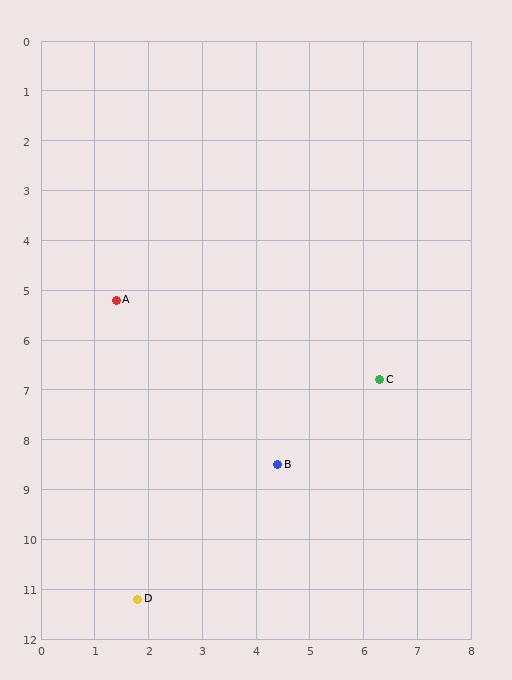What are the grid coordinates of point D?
Point D is at approximately (1.8, 11.2).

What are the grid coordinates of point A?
Point A is at approximately (1.4, 5.2).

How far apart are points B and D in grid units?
Points B and D are about 3.7 grid units apart.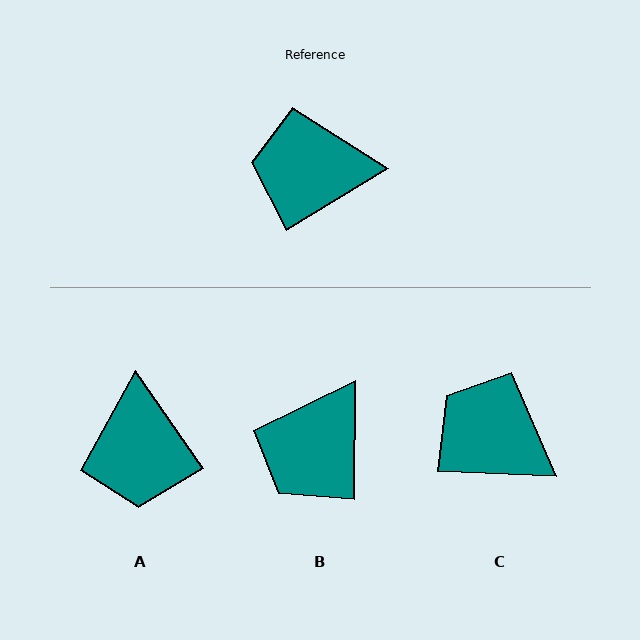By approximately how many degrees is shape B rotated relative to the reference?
Approximately 59 degrees counter-clockwise.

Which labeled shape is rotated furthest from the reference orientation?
A, about 94 degrees away.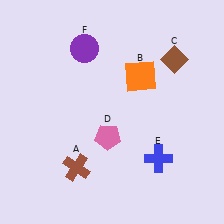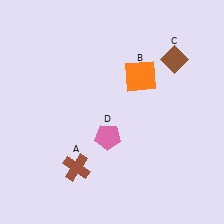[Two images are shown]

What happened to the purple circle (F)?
The purple circle (F) was removed in Image 2. It was in the top-left area of Image 1.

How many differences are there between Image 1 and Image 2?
There are 2 differences between the two images.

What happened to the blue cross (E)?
The blue cross (E) was removed in Image 2. It was in the bottom-right area of Image 1.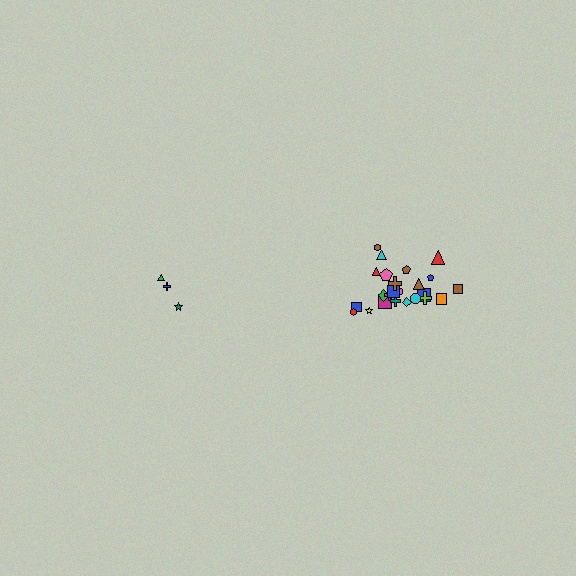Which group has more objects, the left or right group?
The right group.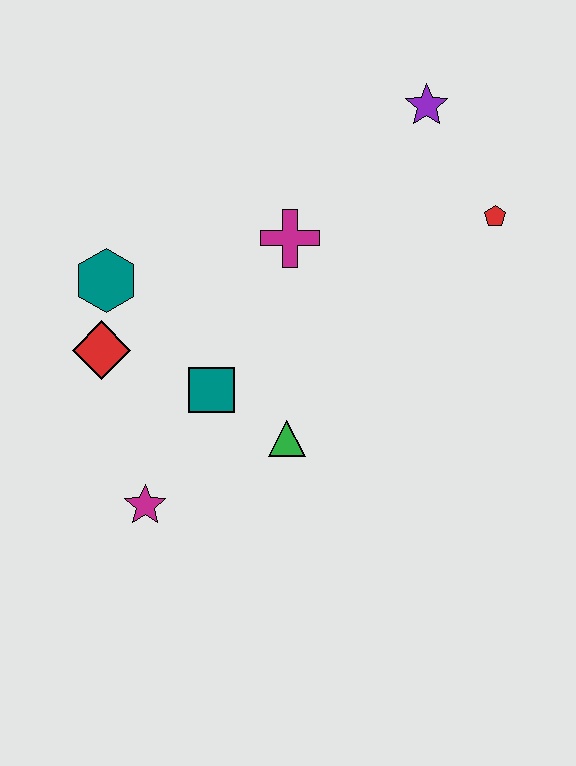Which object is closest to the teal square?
The green triangle is closest to the teal square.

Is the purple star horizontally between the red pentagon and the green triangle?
Yes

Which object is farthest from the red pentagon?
The magenta star is farthest from the red pentagon.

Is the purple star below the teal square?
No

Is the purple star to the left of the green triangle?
No